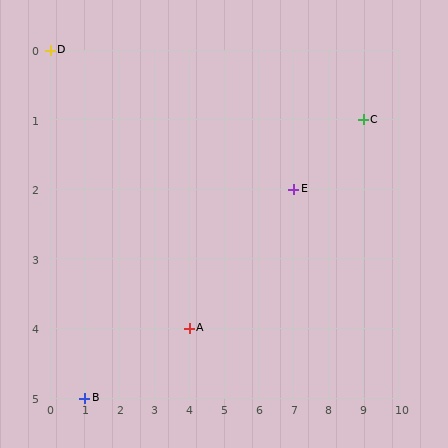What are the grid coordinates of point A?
Point A is at grid coordinates (4, 4).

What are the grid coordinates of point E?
Point E is at grid coordinates (7, 2).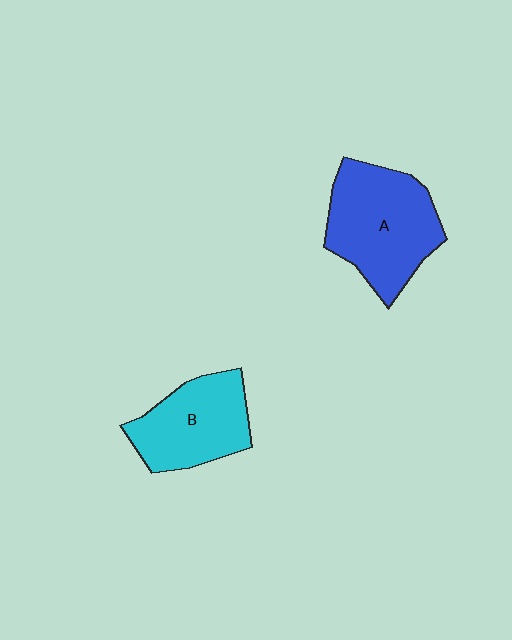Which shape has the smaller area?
Shape B (cyan).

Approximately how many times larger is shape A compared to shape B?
Approximately 1.3 times.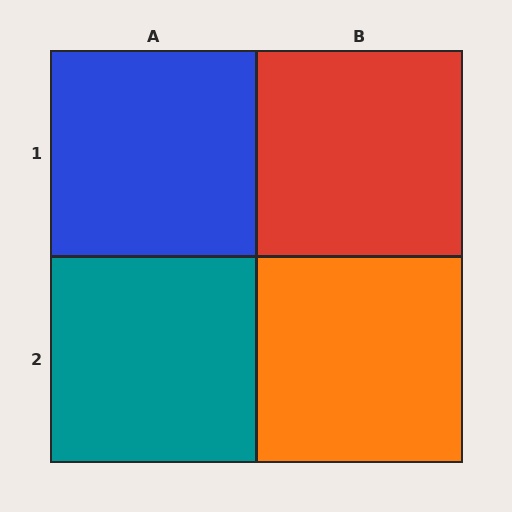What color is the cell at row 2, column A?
Teal.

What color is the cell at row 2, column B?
Orange.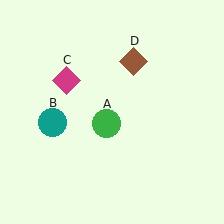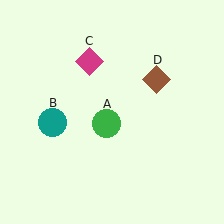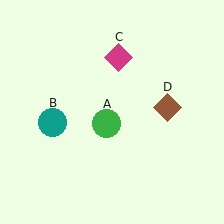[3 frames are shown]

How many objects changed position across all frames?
2 objects changed position: magenta diamond (object C), brown diamond (object D).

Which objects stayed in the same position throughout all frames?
Green circle (object A) and teal circle (object B) remained stationary.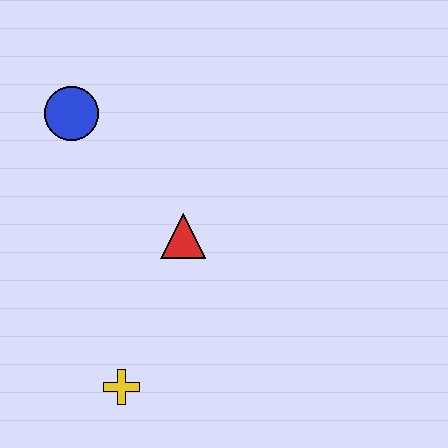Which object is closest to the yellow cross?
The red triangle is closest to the yellow cross.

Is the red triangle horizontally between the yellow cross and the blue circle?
No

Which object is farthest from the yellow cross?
The blue circle is farthest from the yellow cross.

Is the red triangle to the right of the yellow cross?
Yes